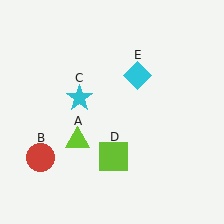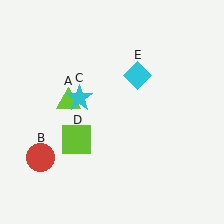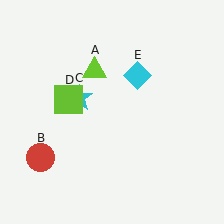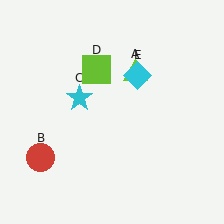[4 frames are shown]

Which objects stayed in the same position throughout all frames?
Red circle (object B) and cyan star (object C) and cyan diamond (object E) remained stationary.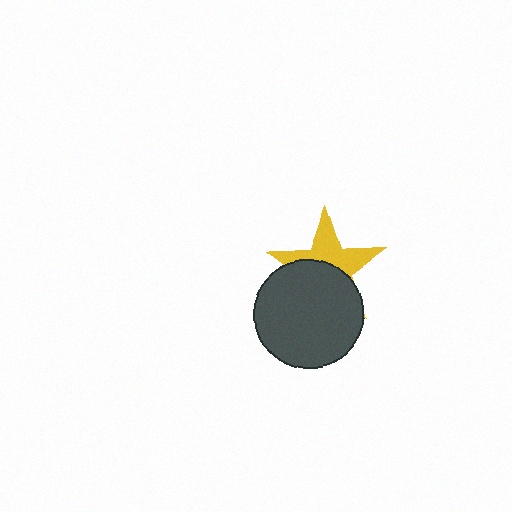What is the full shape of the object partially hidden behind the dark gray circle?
The partially hidden object is a yellow star.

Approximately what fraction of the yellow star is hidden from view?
Roughly 52% of the yellow star is hidden behind the dark gray circle.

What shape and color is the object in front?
The object in front is a dark gray circle.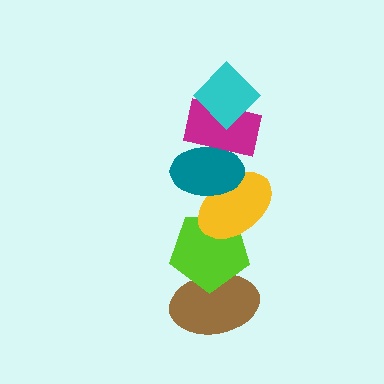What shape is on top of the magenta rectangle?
The cyan diamond is on top of the magenta rectangle.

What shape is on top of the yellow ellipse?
The teal ellipse is on top of the yellow ellipse.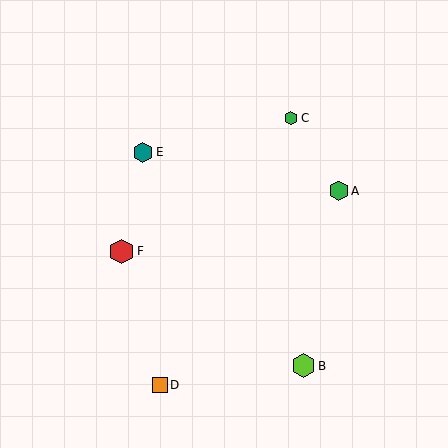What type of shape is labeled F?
Shape F is a red hexagon.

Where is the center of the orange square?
The center of the orange square is at (160, 385).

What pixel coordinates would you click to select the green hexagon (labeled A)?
Click at (339, 191) to select the green hexagon A.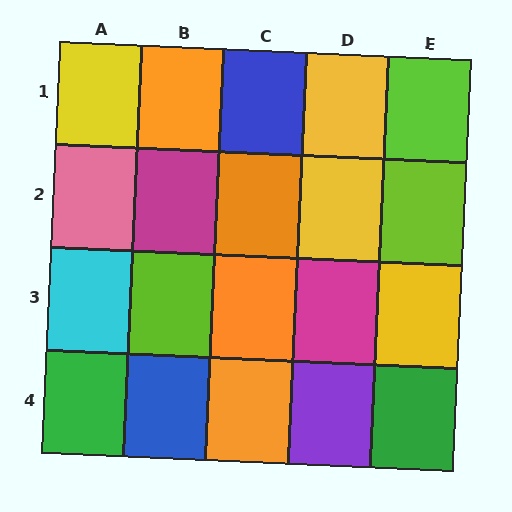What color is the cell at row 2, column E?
Lime.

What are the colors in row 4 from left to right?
Green, blue, orange, purple, green.